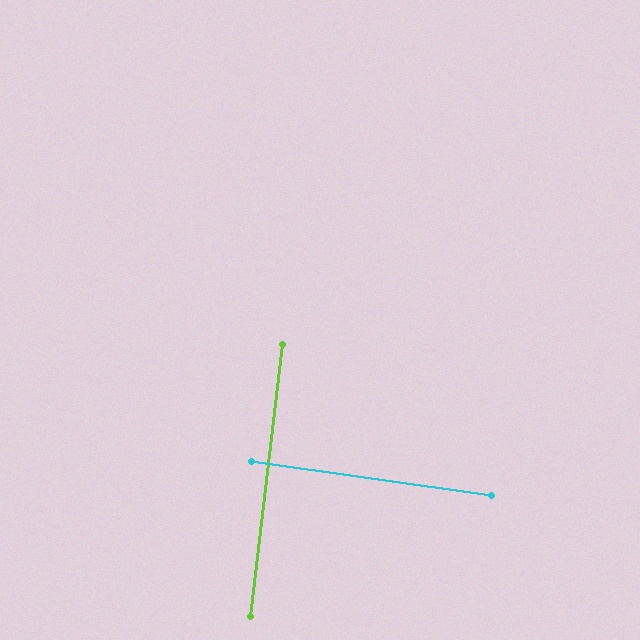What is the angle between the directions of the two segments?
Approximately 89 degrees.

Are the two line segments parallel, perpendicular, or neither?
Perpendicular — they meet at approximately 89°.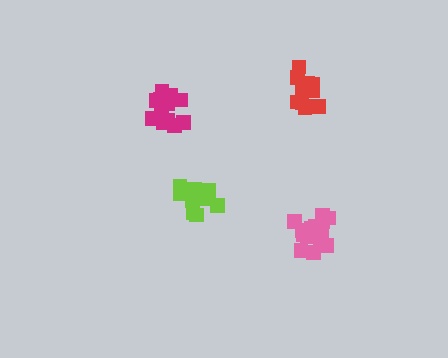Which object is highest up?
The red cluster is topmost.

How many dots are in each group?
Group 1: 13 dots, Group 2: 15 dots, Group 3: 13 dots, Group 4: 14 dots (55 total).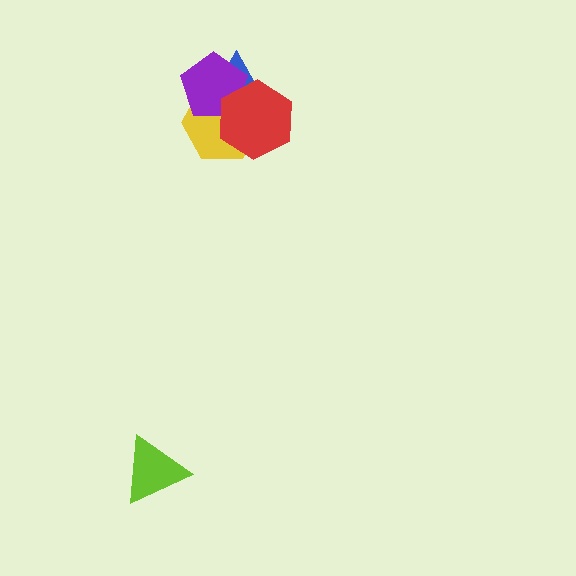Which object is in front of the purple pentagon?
The red hexagon is in front of the purple pentagon.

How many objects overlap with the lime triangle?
0 objects overlap with the lime triangle.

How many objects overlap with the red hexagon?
3 objects overlap with the red hexagon.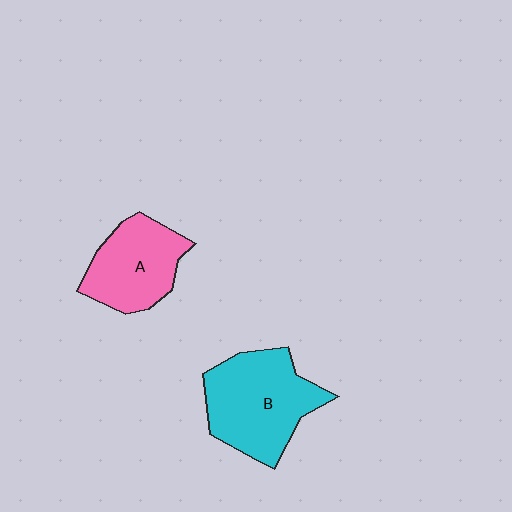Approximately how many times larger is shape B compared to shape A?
Approximately 1.3 times.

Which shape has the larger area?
Shape B (cyan).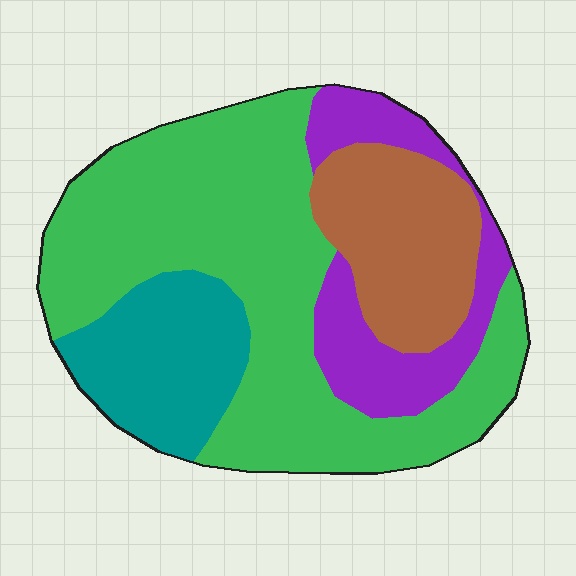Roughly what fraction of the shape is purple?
Purple takes up about one sixth (1/6) of the shape.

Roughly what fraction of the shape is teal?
Teal takes up about one sixth (1/6) of the shape.